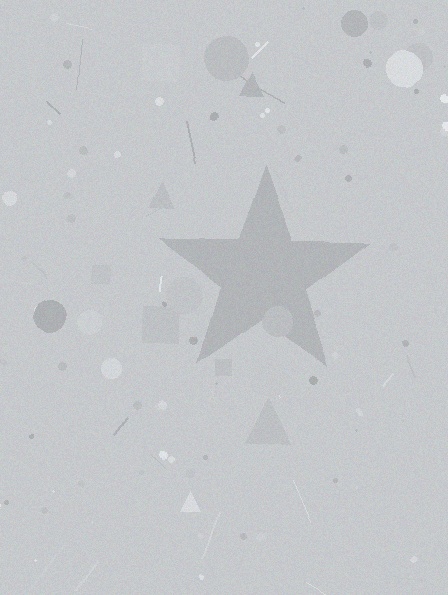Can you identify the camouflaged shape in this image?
The camouflaged shape is a star.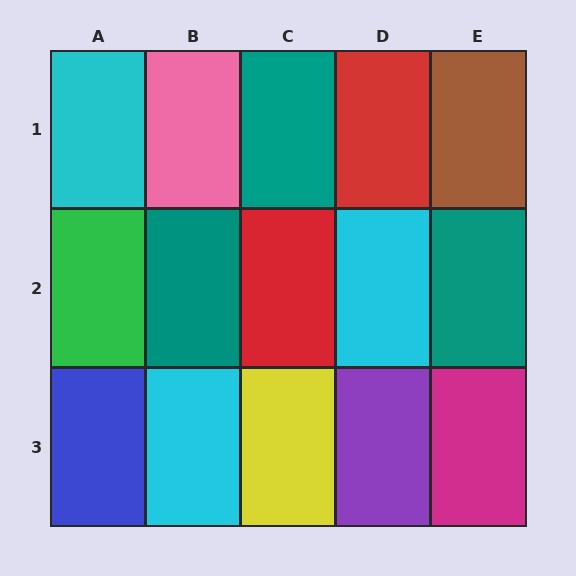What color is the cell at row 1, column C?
Teal.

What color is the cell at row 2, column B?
Teal.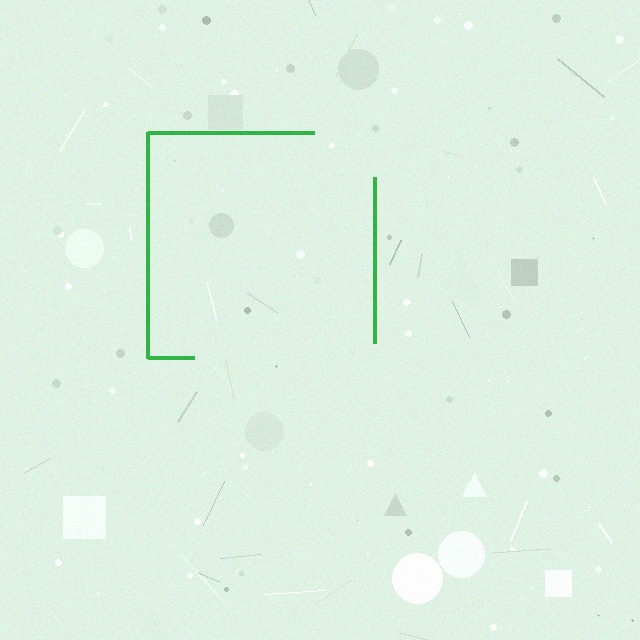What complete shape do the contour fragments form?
The contour fragments form a square.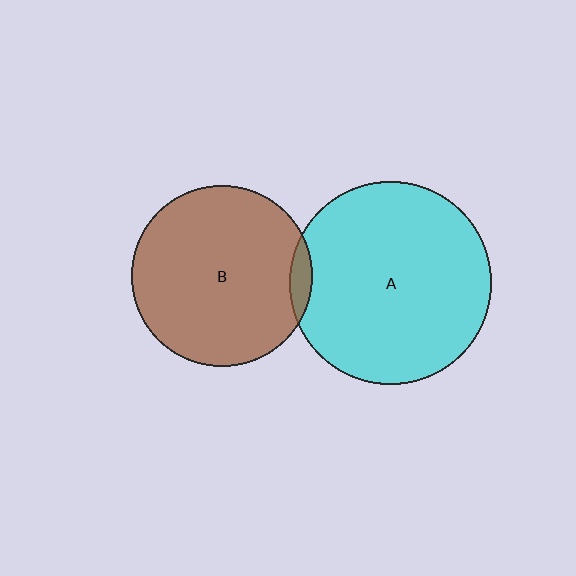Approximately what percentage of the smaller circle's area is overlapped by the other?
Approximately 5%.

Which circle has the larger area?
Circle A (cyan).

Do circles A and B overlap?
Yes.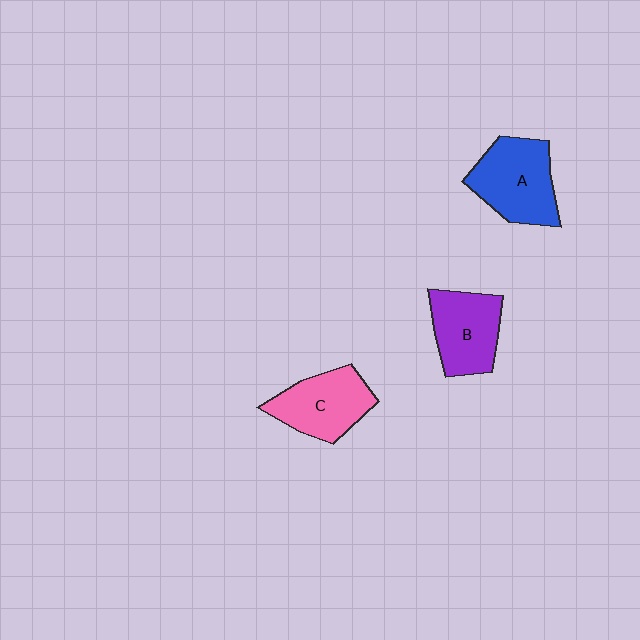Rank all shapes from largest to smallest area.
From largest to smallest: A (blue), C (pink), B (purple).